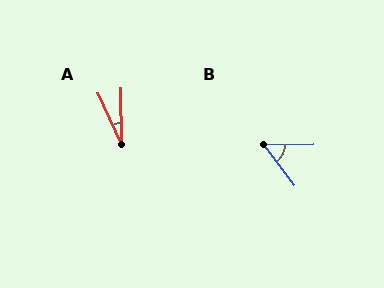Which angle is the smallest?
A, at approximately 24 degrees.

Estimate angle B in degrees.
Approximately 53 degrees.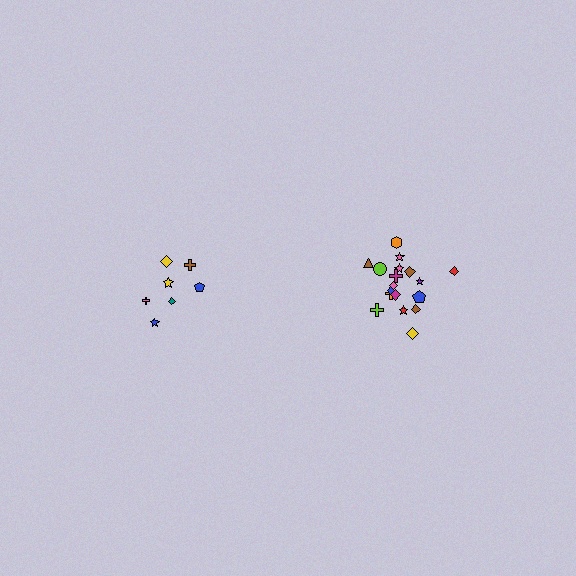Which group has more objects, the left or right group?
The right group.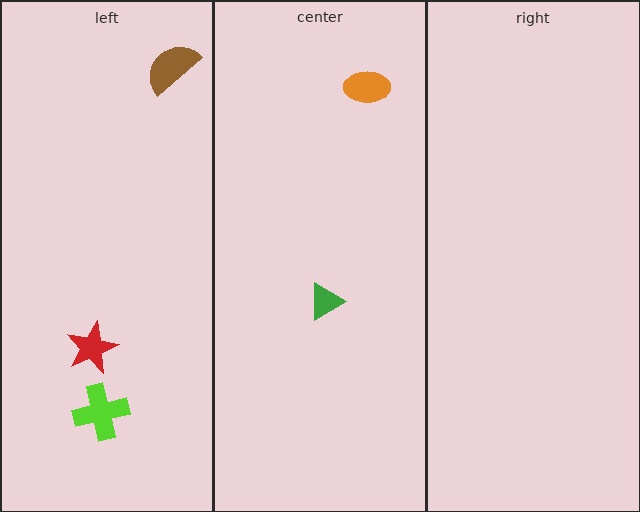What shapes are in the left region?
The red star, the brown semicircle, the lime cross.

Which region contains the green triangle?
The center region.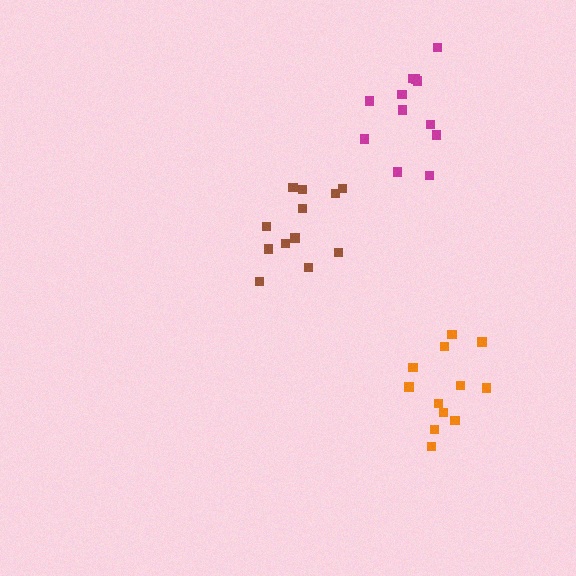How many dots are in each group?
Group 1: 12 dots, Group 2: 12 dots, Group 3: 12 dots (36 total).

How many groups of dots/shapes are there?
There are 3 groups.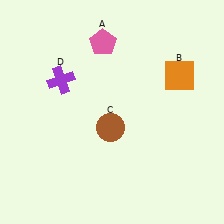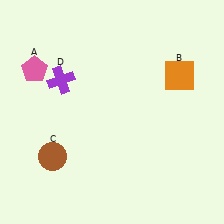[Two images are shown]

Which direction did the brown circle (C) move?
The brown circle (C) moved left.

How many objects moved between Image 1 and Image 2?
2 objects moved between the two images.